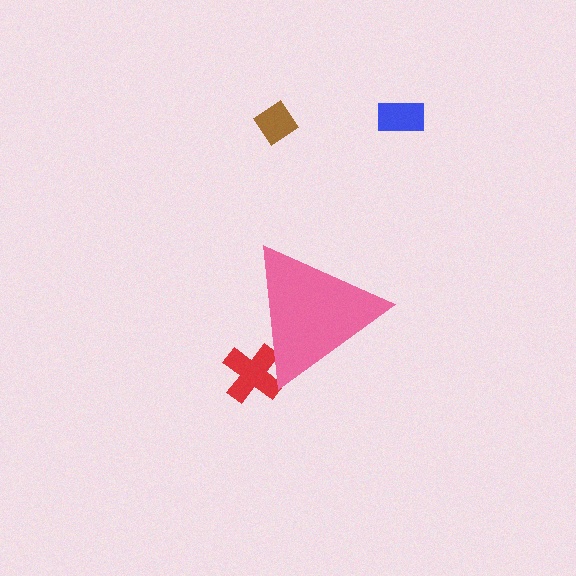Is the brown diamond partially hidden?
No, the brown diamond is fully visible.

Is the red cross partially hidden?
Yes, the red cross is partially hidden behind the pink triangle.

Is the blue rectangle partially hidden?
No, the blue rectangle is fully visible.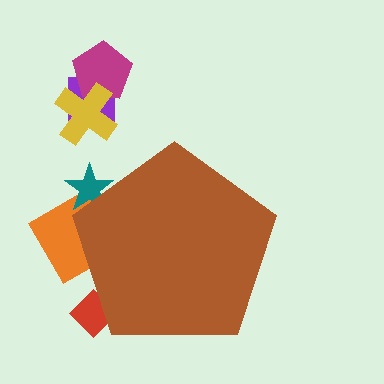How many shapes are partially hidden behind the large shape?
3 shapes are partially hidden.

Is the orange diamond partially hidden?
Yes, the orange diamond is partially hidden behind the brown pentagon.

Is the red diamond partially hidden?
Yes, the red diamond is partially hidden behind the brown pentagon.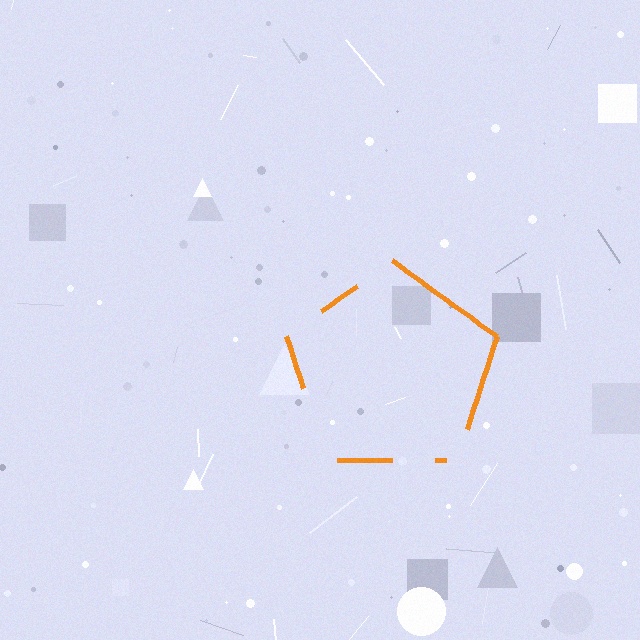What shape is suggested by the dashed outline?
The dashed outline suggests a pentagon.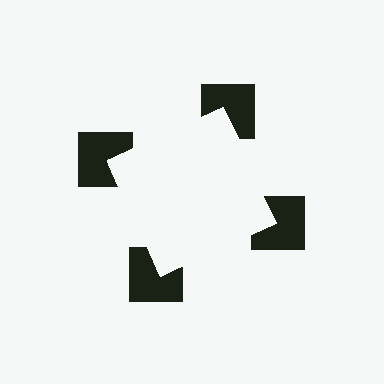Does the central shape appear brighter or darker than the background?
It typically appears slightly brighter than the background, even though no actual brightness change is drawn.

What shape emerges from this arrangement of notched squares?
An illusory square — its edges are inferred from the aligned wedge cuts in the notched squares, not physically drawn.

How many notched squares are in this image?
There are 4 — one at each vertex of the illusory square.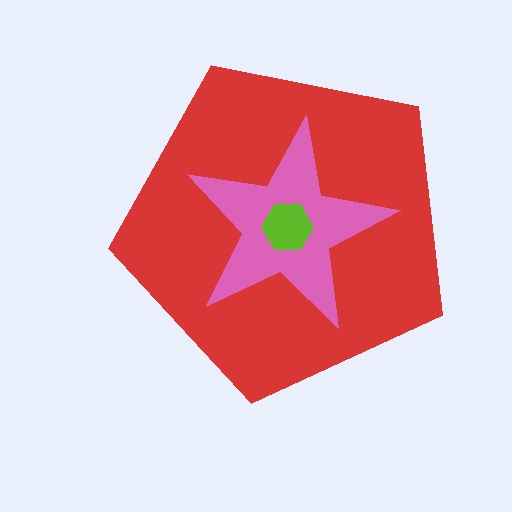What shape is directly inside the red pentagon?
The pink star.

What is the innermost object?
The lime hexagon.